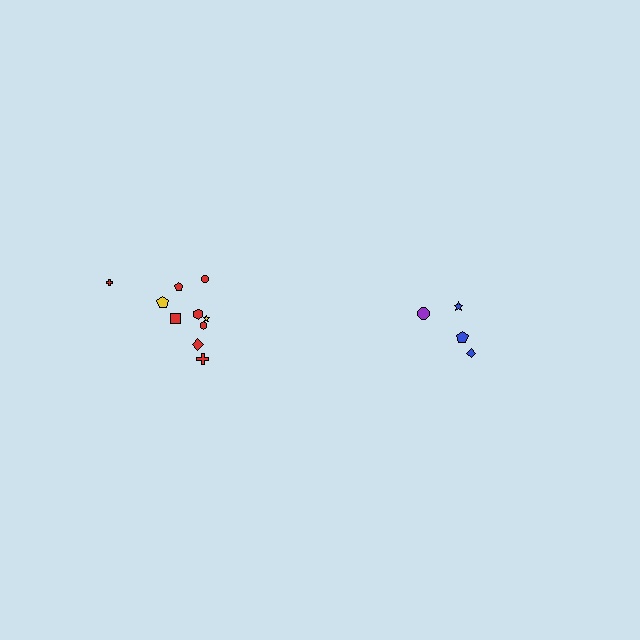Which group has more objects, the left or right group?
The left group.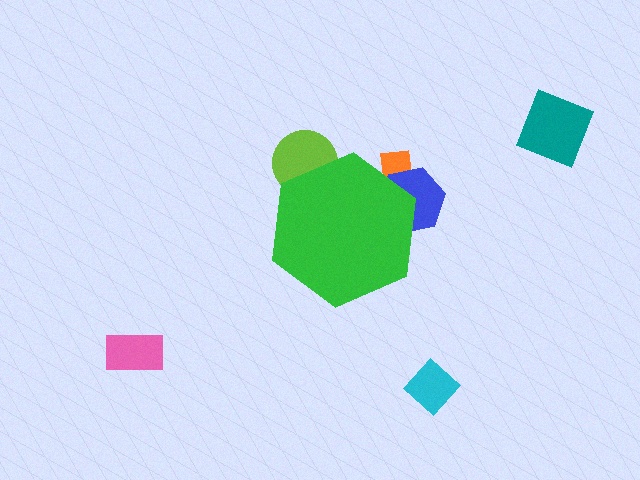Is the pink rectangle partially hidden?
No, the pink rectangle is fully visible.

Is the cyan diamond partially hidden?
No, the cyan diamond is fully visible.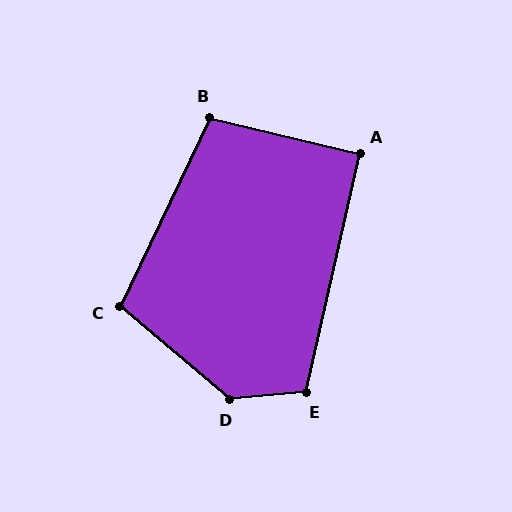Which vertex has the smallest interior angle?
A, at approximately 91 degrees.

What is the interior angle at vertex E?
Approximately 108 degrees (obtuse).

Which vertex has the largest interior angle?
D, at approximately 135 degrees.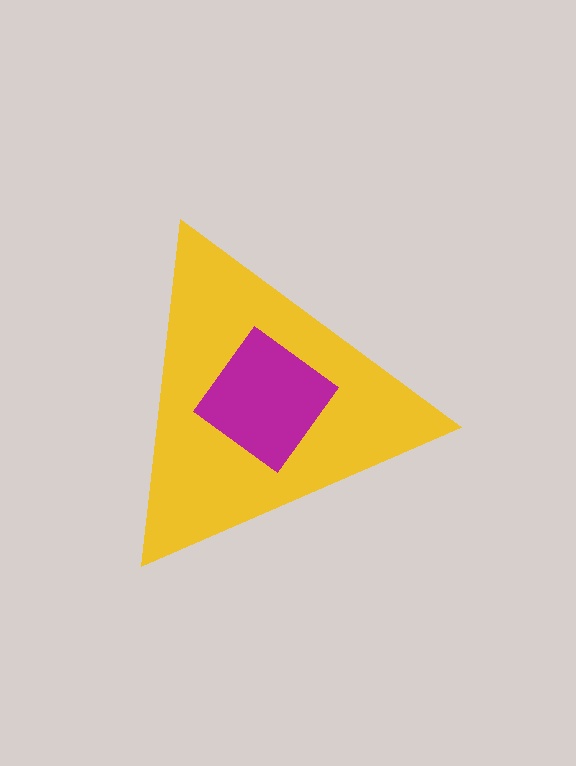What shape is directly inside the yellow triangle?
The magenta diamond.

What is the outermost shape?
The yellow triangle.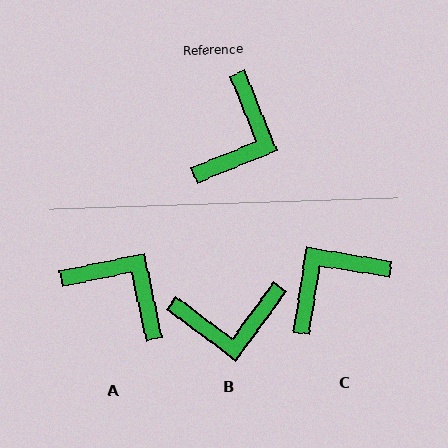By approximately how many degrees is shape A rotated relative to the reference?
Approximately 80 degrees counter-clockwise.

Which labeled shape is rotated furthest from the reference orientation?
C, about 149 degrees away.